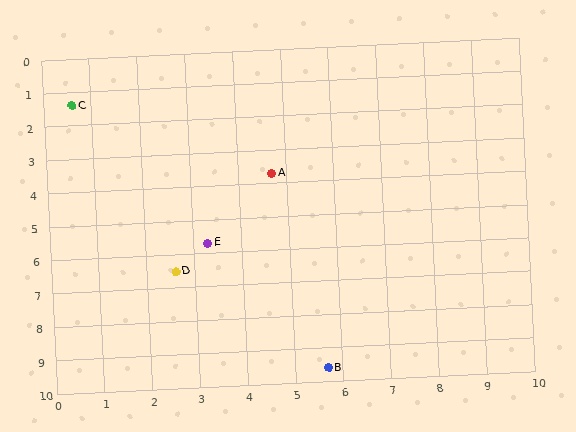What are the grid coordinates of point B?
Point B is at approximately (5.7, 9.6).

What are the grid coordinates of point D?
Point D is at approximately (2.6, 6.5).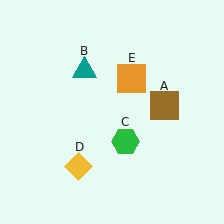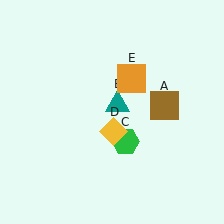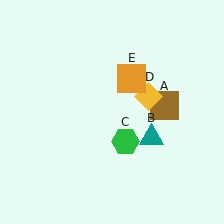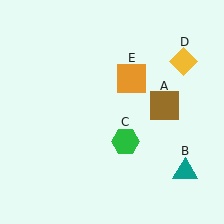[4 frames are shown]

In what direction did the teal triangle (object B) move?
The teal triangle (object B) moved down and to the right.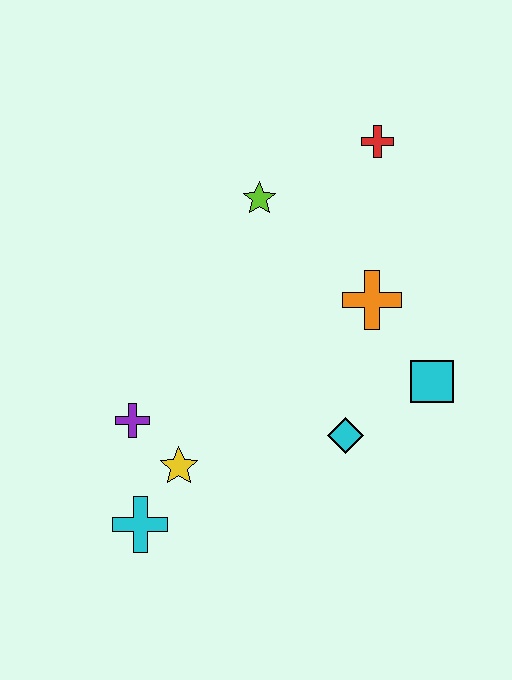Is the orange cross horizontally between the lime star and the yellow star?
No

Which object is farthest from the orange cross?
The cyan cross is farthest from the orange cross.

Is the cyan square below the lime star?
Yes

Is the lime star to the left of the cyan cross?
No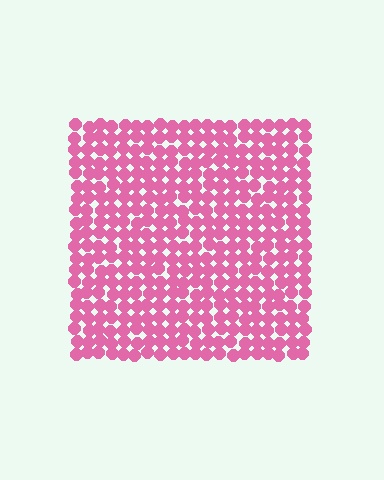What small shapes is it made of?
It is made of small circles.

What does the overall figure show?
The overall figure shows a square.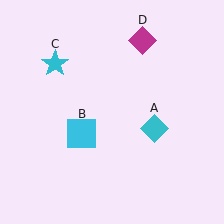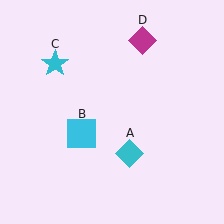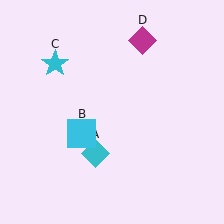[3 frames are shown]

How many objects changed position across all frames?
1 object changed position: cyan diamond (object A).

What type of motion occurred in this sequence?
The cyan diamond (object A) rotated clockwise around the center of the scene.